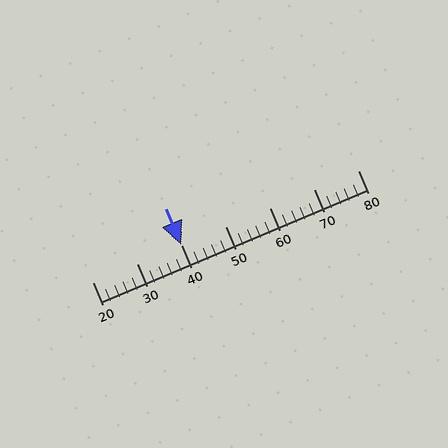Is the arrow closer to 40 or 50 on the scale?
The arrow is closer to 40.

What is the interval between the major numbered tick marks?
The major tick marks are spaced 10 units apart.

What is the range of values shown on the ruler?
The ruler shows values from 20 to 80.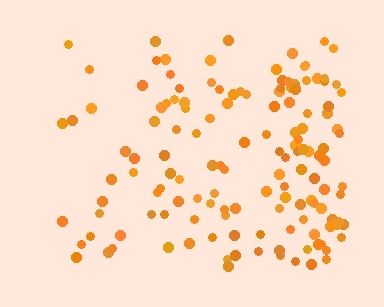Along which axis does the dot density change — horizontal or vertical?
Horizontal.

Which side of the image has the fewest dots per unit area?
The left.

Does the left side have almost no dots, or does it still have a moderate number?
Still a moderate number, just noticeably fewer than the right.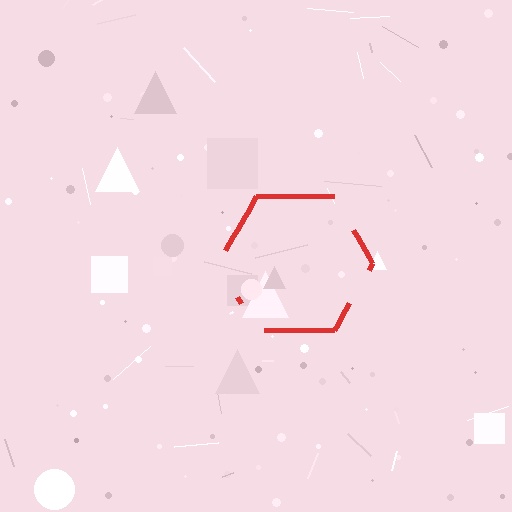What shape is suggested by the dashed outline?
The dashed outline suggests a hexagon.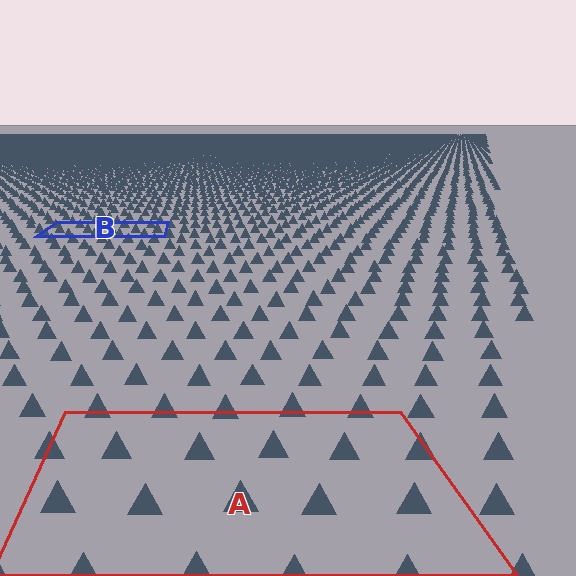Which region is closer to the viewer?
Region A is closer. The texture elements there are larger and more spread out.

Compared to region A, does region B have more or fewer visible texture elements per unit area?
Region B has more texture elements per unit area — they are packed more densely because it is farther away.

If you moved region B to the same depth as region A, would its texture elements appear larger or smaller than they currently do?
They would appear larger. At a closer depth, the same texture elements are projected at a bigger on-screen size.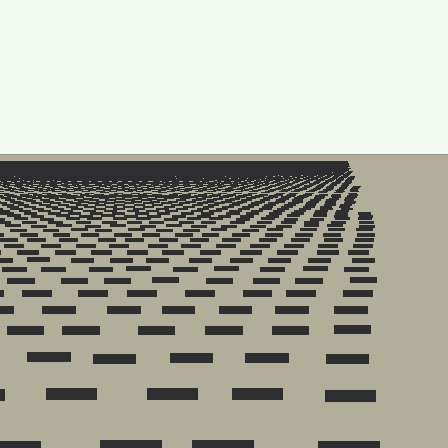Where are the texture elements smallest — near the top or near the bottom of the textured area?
Near the top.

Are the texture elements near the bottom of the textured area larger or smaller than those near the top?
Larger. Near the bottom, elements are closer to the viewer and appear at a bigger on-screen size.